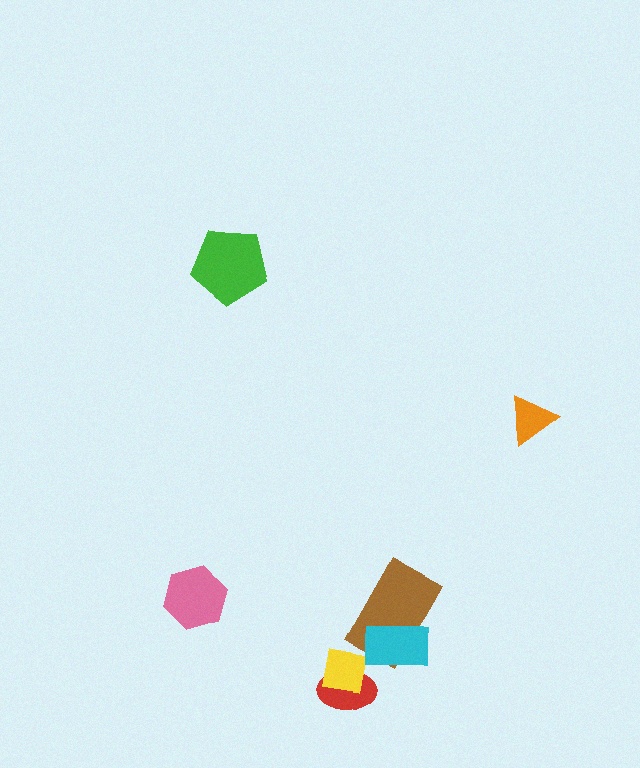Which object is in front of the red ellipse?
The yellow square is in front of the red ellipse.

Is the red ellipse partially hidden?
Yes, it is partially covered by another shape.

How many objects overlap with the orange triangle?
0 objects overlap with the orange triangle.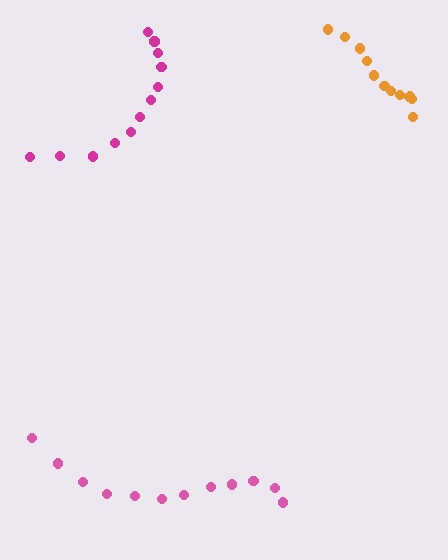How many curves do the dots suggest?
There are 3 distinct paths.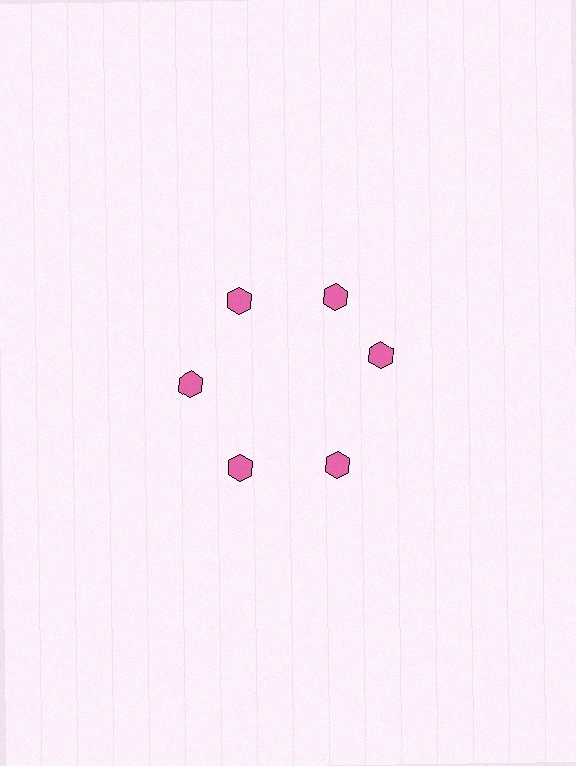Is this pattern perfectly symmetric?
No. The 6 pink hexagons are arranged in a ring, but one element near the 3 o'clock position is rotated out of alignment along the ring, breaking the 6-fold rotational symmetry.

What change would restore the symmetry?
The symmetry would be restored by rotating it back into even spacing with its neighbors so that all 6 hexagons sit at equal angles and equal distance from the center.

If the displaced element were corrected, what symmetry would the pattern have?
It would have 6-fold rotational symmetry — the pattern would map onto itself every 60 degrees.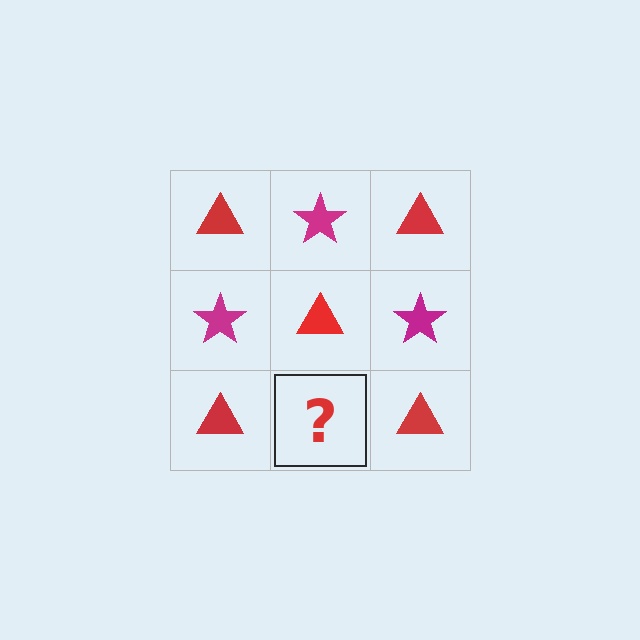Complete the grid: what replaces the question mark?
The question mark should be replaced with a magenta star.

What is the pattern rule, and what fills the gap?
The rule is that it alternates red triangle and magenta star in a checkerboard pattern. The gap should be filled with a magenta star.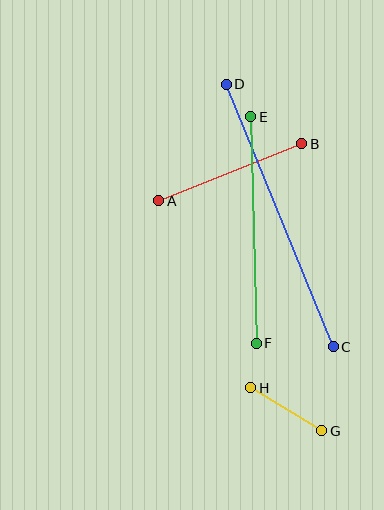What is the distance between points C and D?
The distance is approximately 284 pixels.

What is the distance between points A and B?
The distance is approximately 154 pixels.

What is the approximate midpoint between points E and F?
The midpoint is at approximately (253, 230) pixels.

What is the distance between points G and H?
The distance is approximately 83 pixels.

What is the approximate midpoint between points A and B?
The midpoint is at approximately (230, 172) pixels.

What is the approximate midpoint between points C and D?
The midpoint is at approximately (280, 216) pixels.